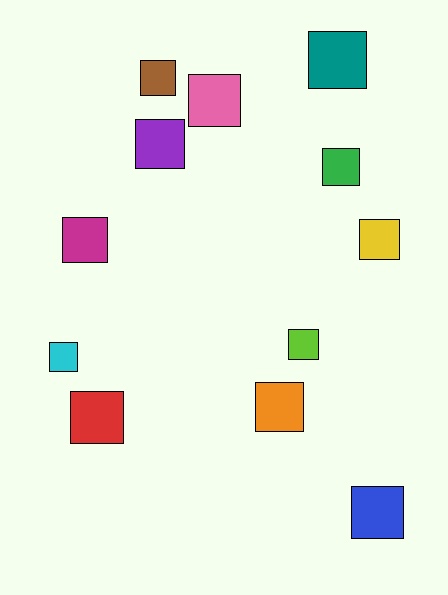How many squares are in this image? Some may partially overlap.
There are 12 squares.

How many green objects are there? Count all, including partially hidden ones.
There is 1 green object.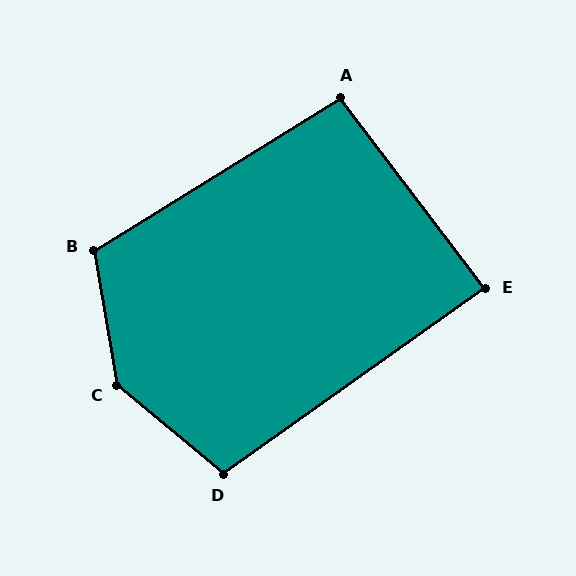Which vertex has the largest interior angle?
C, at approximately 139 degrees.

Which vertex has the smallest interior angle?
E, at approximately 88 degrees.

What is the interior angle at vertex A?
Approximately 95 degrees (obtuse).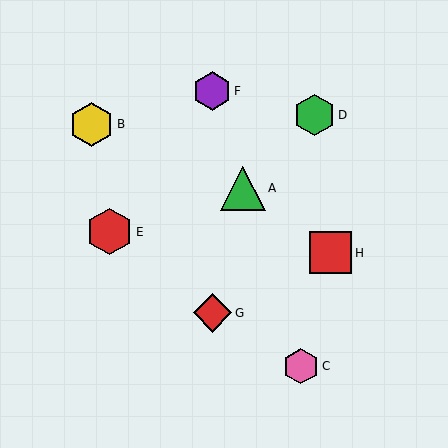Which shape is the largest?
The red hexagon (labeled E) is the largest.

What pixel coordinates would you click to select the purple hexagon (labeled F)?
Click at (212, 91) to select the purple hexagon F.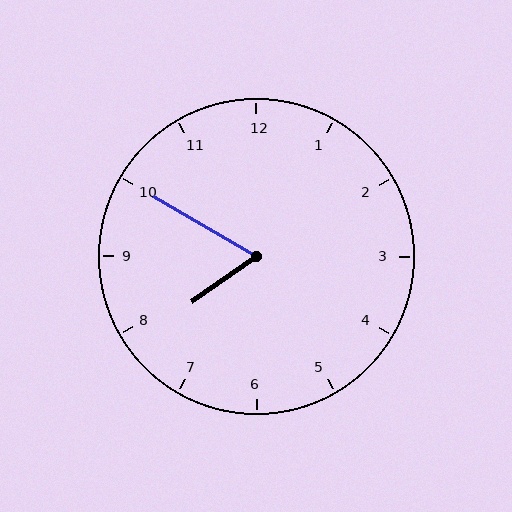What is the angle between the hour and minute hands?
Approximately 65 degrees.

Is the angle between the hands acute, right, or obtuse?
It is acute.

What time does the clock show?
7:50.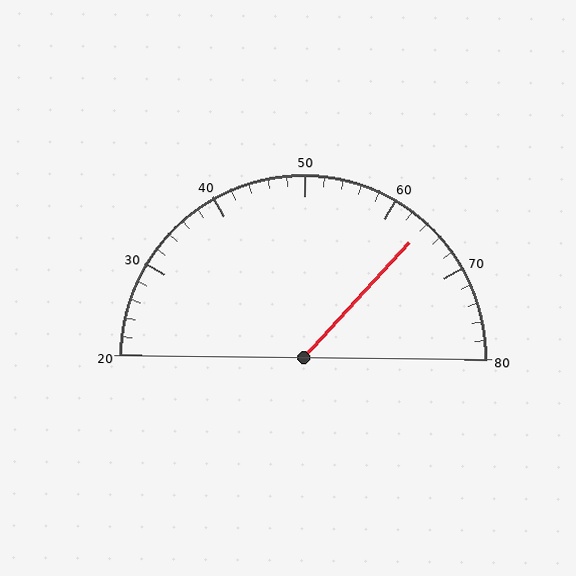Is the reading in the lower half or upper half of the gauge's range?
The reading is in the upper half of the range (20 to 80).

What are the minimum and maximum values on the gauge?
The gauge ranges from 20 to 80.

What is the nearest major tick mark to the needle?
The nearest major tick mark is 60.